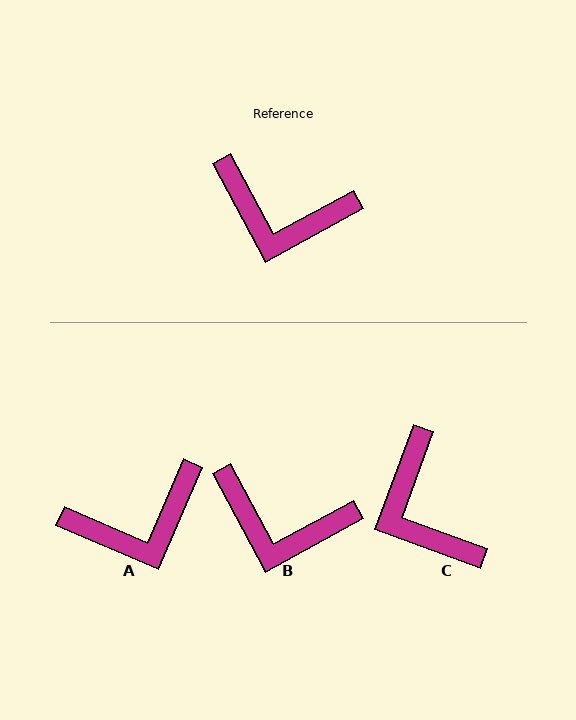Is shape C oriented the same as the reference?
No, it is off by about 48 degrees.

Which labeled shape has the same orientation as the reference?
B.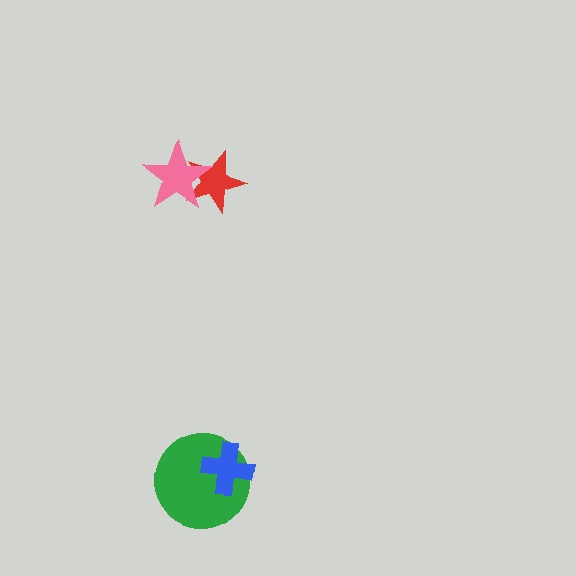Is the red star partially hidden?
Yes, it is partially covered by another shape.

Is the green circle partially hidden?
Yes, it is partially covered by another shape.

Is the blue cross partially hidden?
No, no other shape covers it.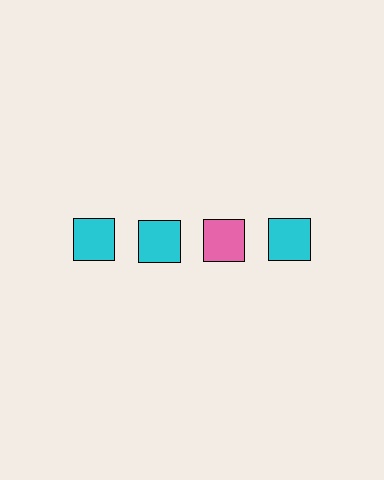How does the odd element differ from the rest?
It has a different color: pink instead of cyan.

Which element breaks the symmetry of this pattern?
The pink square in the top row, center column breaks the symmetry. All other shapes are cyan squares.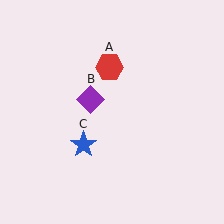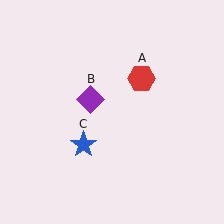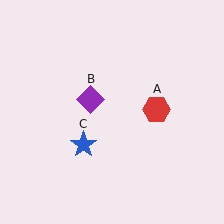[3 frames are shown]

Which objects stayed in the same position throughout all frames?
Purple diamond (object B) and blue star (object C) remained stationary.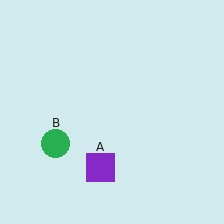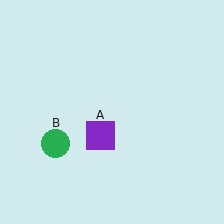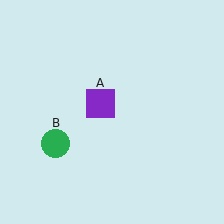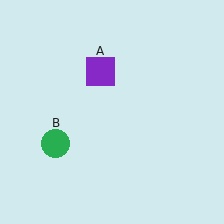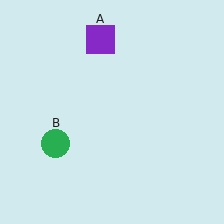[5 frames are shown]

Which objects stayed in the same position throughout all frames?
Green circle (object B) remained stationary.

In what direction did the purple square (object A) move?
The purple square (object A) moved up.